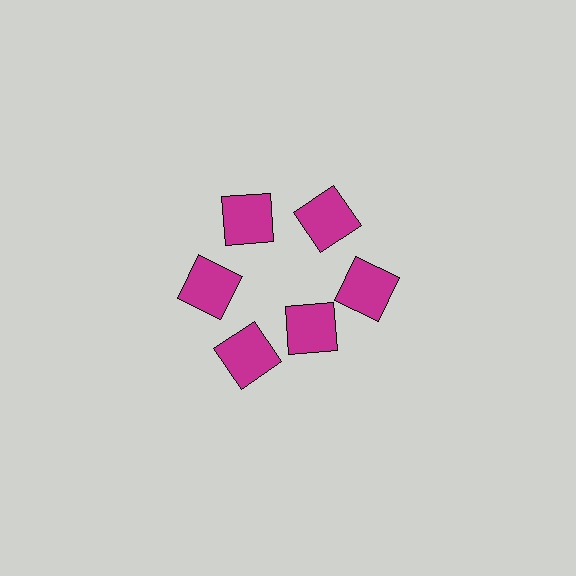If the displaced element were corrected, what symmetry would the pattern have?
It would have 6-fold rotational symmetry — the pattern would map onto itself every 60 degrees.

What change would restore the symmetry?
The symmetry would be restored by moving it outward, back onto the ring so that all 6 squares sit at equal angles and equal distance from the center.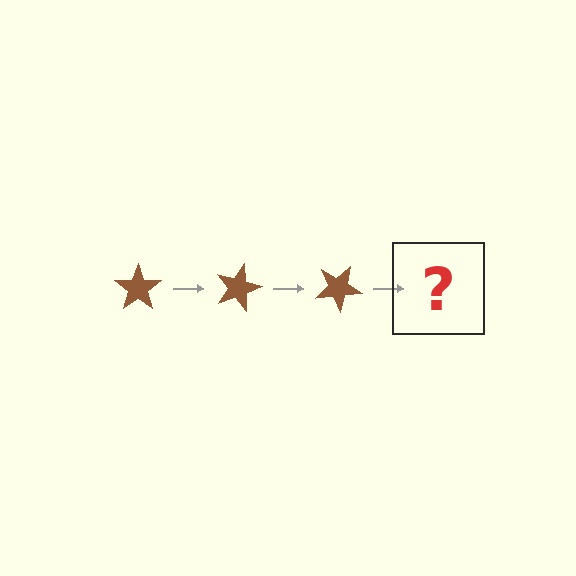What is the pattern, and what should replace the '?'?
The pattern is that the star rotates 15 degrees each step. The '?' should be a brown star rotated 45 degrees.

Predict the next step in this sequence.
The next step is a brown star rotated 45 degrees.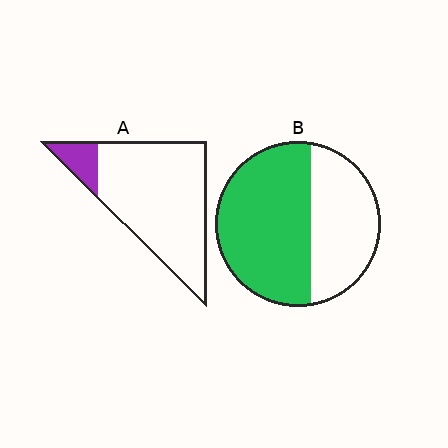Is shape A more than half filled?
No.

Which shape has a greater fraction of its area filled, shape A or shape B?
Shape B.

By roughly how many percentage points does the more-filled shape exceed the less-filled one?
By roughly 50 percentage points (B over A).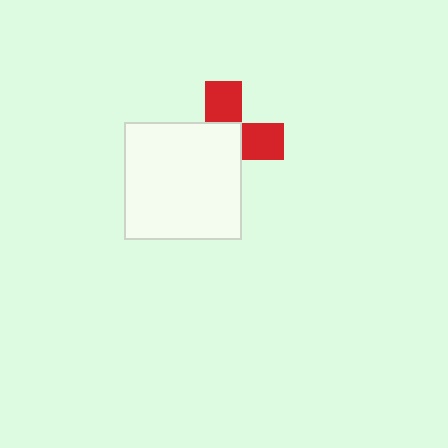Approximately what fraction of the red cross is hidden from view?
Roughly 60% of the red cross is hidden behind the white square.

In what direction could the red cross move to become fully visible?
The red cross could move toward the upper-right. That would shift it out from behind the white square entirely.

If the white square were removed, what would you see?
You would see the complete red cross.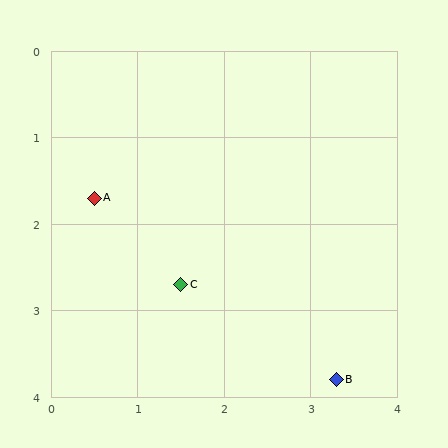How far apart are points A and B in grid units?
Points A and B are about 3.5 grid units apart.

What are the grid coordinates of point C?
Point C is at approximately (1.5, 2.7).